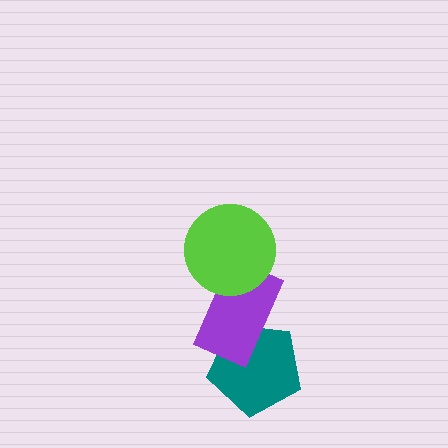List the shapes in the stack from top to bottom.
From top to bottom: the lime circle, the purple rectangle, the teal pentagon.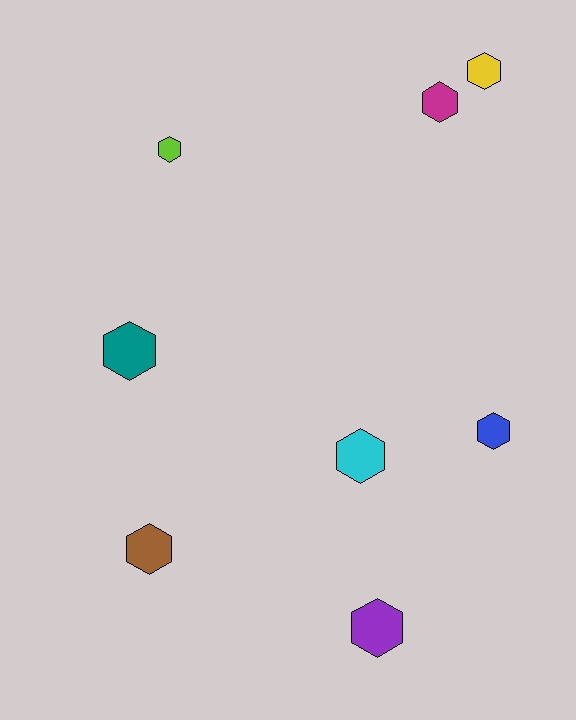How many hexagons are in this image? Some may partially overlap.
There are 8 hexagons.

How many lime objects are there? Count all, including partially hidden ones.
There is 1 lime object.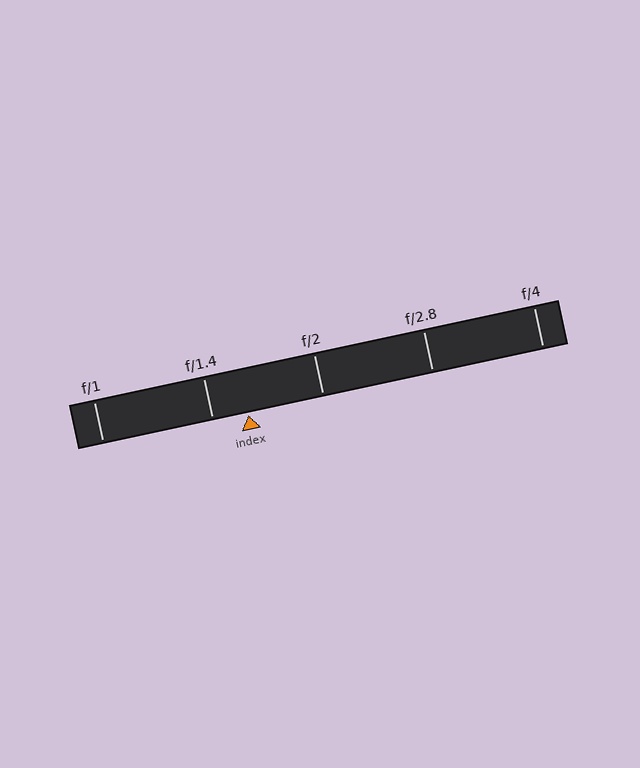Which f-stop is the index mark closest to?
The index mark is closest to f/1.4.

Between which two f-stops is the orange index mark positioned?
The index mark is between f/1.4 and f/2.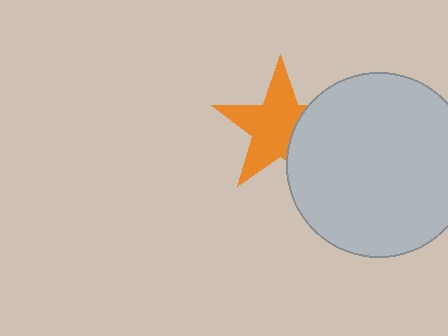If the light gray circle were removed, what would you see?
You would see the complete orange star.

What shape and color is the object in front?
The object in front is a light gray circle.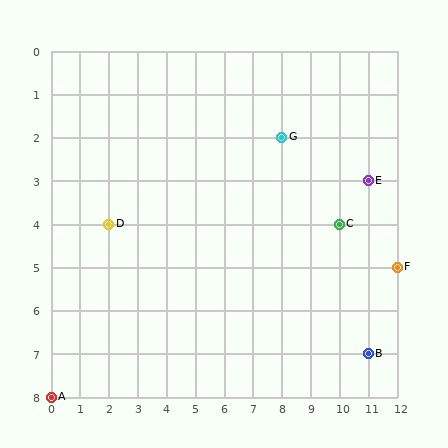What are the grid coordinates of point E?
Point E is at grid coordinates (11, 3).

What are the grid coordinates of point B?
Point B is at grid coordinates (11, 7).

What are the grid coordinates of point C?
Point C is at grid coordinates (10, 4).